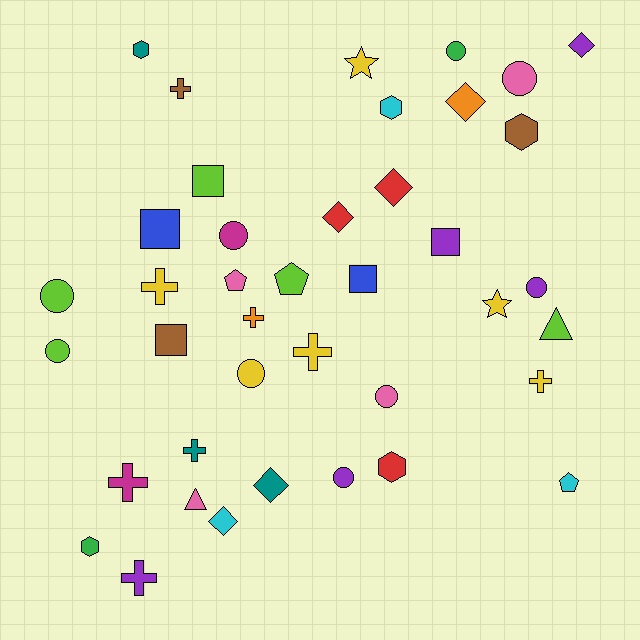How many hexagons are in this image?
There are 5 hexagons.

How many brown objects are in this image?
There are 3 brown objects.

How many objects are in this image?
There are 40 objects.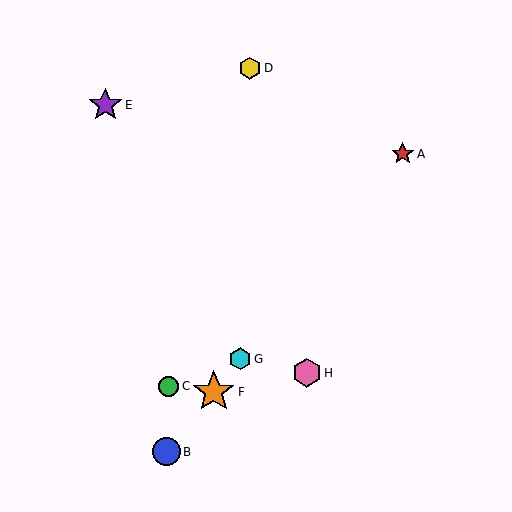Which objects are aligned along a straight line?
Objects A, B, F, G are aligned along a straight line.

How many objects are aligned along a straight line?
4 objects (A, B, F, G) are aligned along a straight line.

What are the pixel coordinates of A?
Object A is at (403, 154).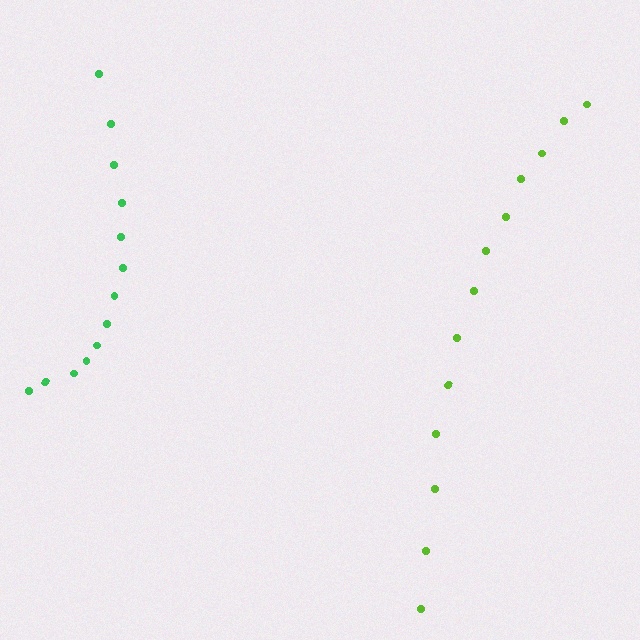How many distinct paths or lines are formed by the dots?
There are 2 distinct paths.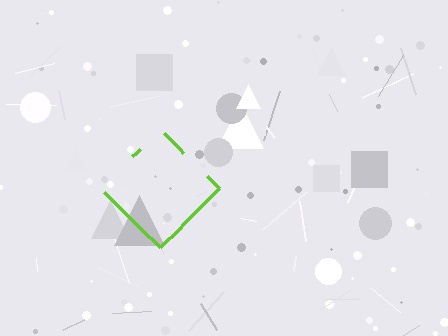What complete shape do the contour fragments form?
The contour fragments form a diamond.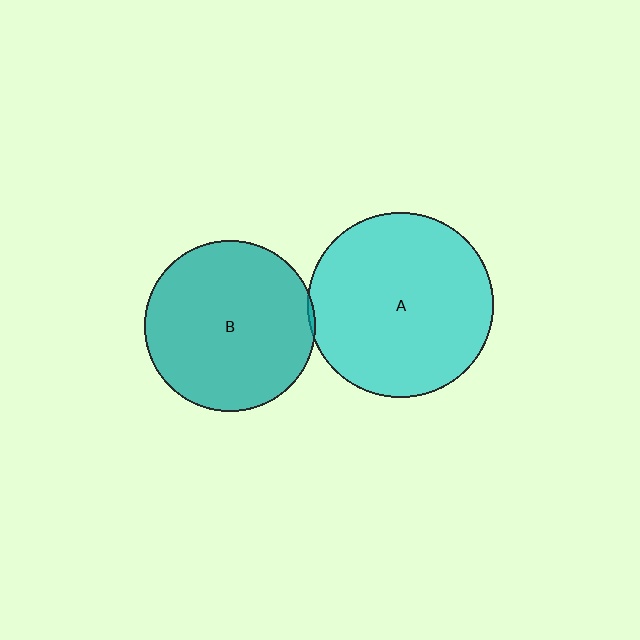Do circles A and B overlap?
Yes.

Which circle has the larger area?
Circle A (cyan).